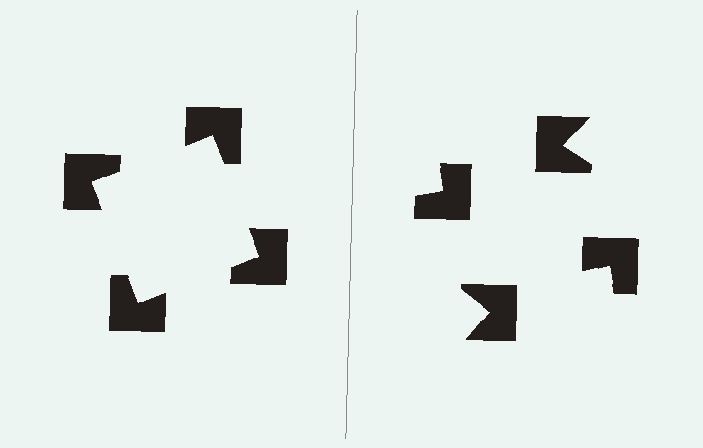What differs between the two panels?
The notched squares are positioned identically on both sides; only the wedge orientations differ. On the left they align to a square; on the right they are misaligned.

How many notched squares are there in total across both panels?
8 — 4 on each side.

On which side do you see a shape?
An illusory square appears on the left side. On the right side the wedge cuts are rotated, so no coherent shape forms.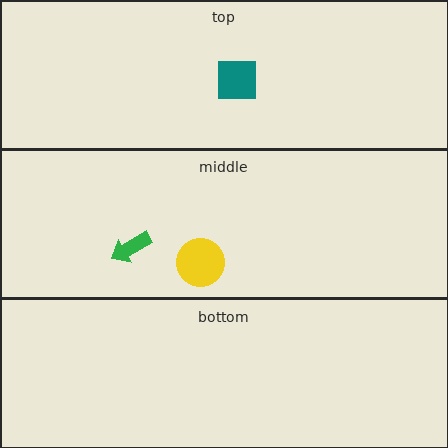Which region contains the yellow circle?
The middle region.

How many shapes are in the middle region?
2.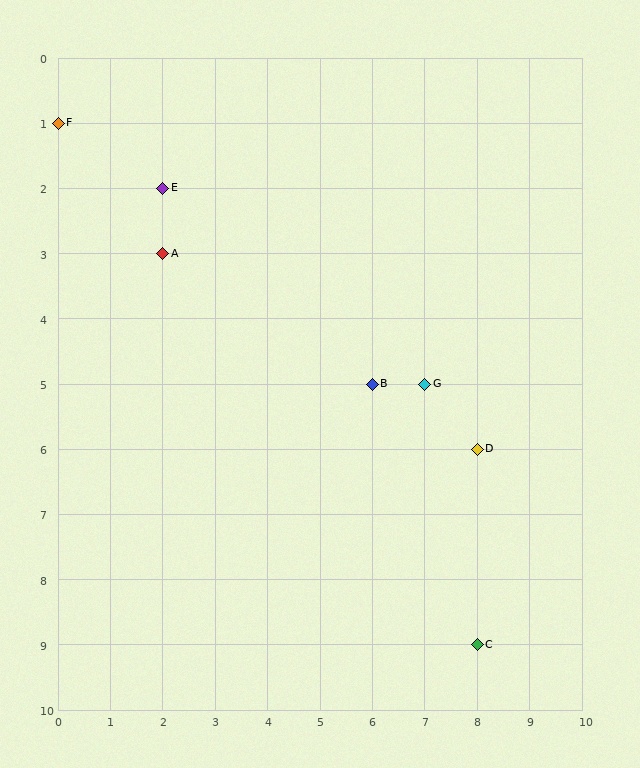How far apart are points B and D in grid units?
Points B and D are 2 columns and 1 row apart (about 2.2 grid units diagonally).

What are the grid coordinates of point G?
Point G is at grid coordinates (7, 5).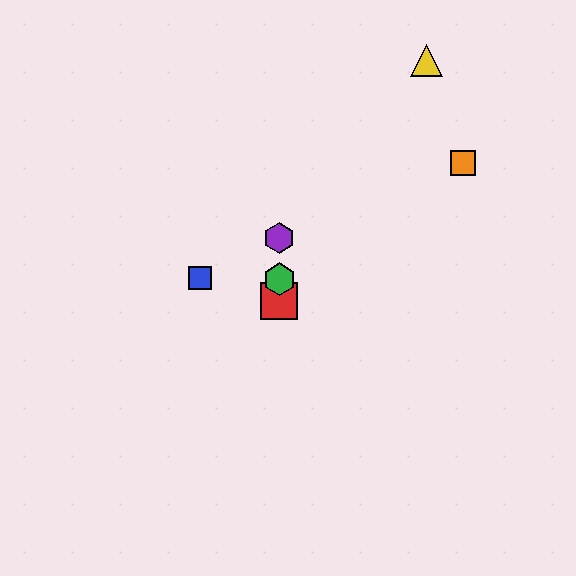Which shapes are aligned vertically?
The red square, the green hexagon, the purple hexagon are aligned vertically.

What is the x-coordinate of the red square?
The red square is at x≈279.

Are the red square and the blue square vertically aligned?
No, the red square is at x≈279 and the blue square is at x≈200.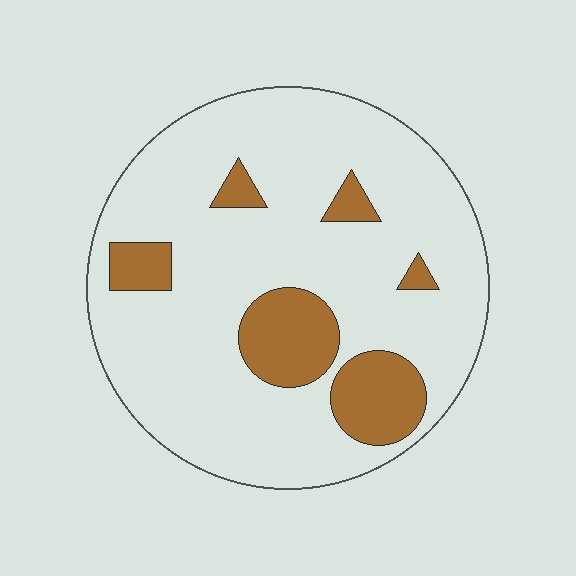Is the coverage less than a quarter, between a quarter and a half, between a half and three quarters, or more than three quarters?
Less than a quarter.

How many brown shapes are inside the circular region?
6.